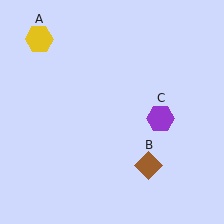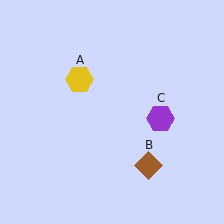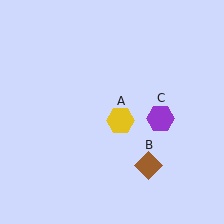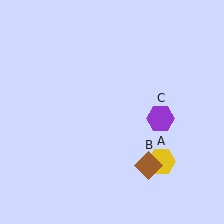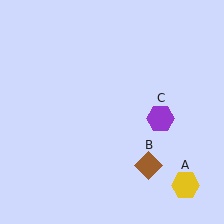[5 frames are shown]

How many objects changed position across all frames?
1 object changed position: yellow hexagon (object A).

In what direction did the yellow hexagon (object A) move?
The yellow hexagon (object A) moved down and to the right.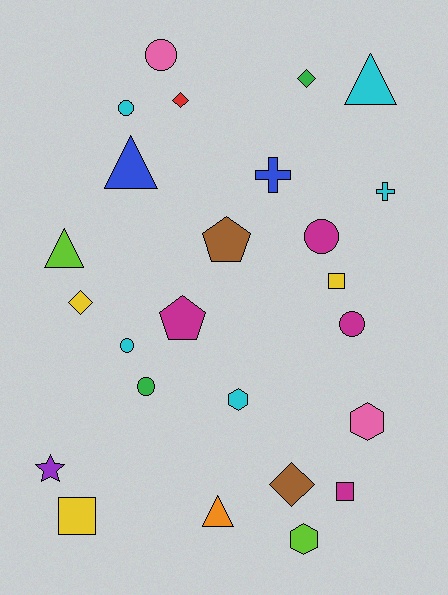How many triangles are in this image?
There are 4 triangles.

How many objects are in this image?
There are 25 objects.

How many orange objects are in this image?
There is 1 orange object.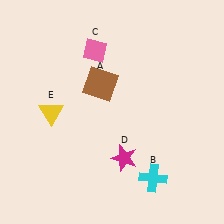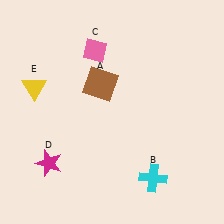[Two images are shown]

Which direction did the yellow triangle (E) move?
The yellow triangle (E) moved up.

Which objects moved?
The objects that moved are: the magenta star (D), the yellow triangle (E).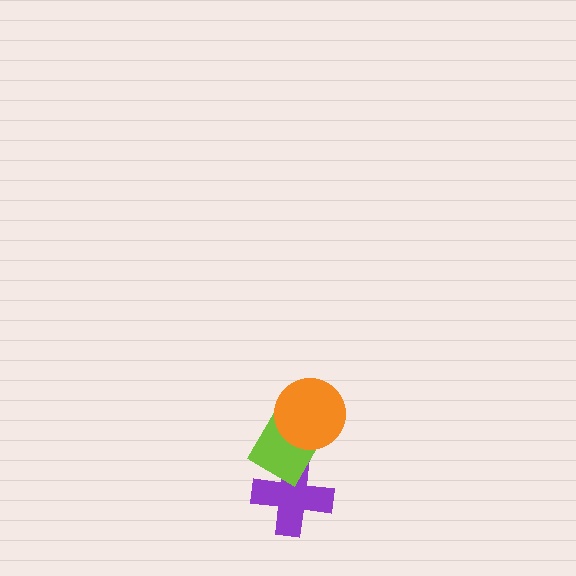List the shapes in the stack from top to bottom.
From top to bottom: the orange circle, the lime diamond, the purple cross.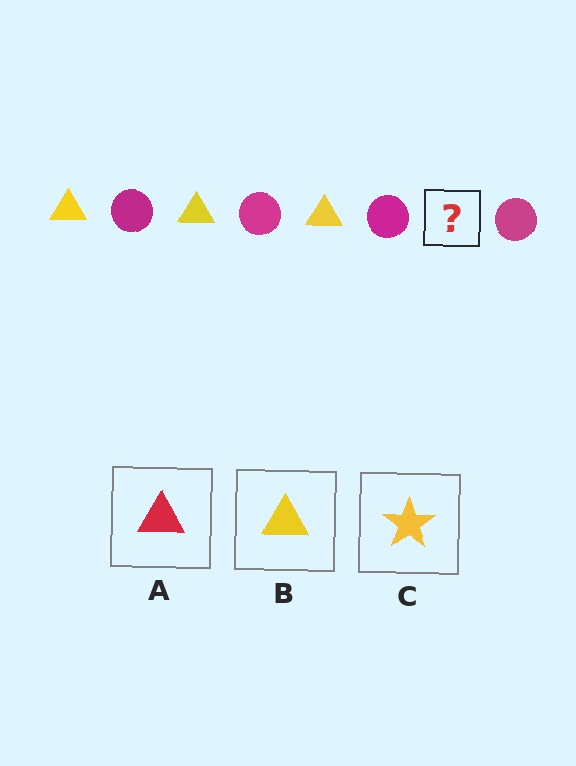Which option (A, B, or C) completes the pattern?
B.